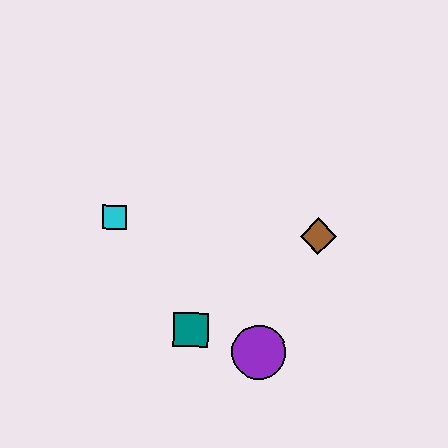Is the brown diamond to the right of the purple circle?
Yes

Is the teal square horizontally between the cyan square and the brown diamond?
Yes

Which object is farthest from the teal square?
The brown diamond is farthest from the teal square.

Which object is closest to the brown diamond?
The purple circle is closest to the brown diamond.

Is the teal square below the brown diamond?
Yes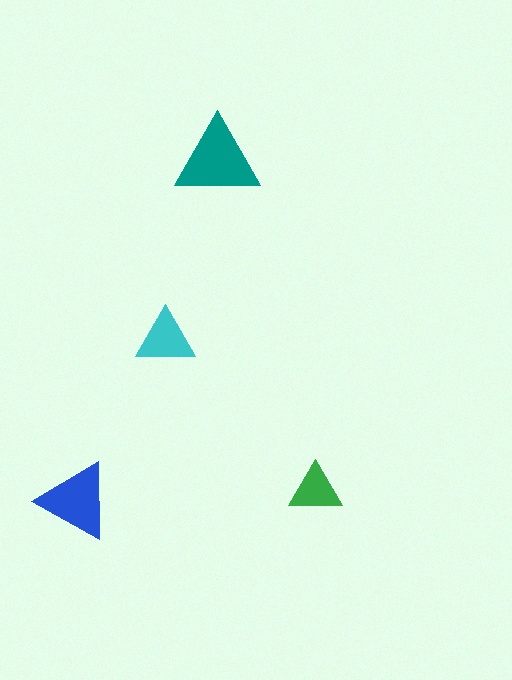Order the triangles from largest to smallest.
the teal one, the blue one, the cyan one, the green one.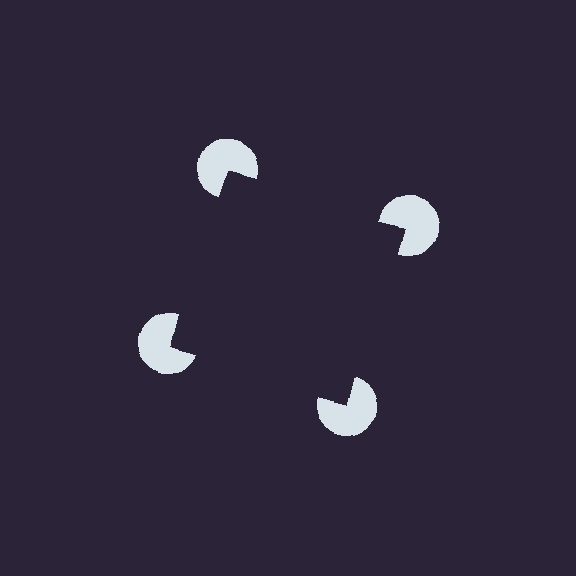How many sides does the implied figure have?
4 sides.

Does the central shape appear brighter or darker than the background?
It typically appears slightly darker than the background, even though no actual brightness change is drawn.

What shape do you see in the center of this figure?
An illusory square — its edges are inferred from the aligned wedge cuts in the pac-man discs, not physically drawn.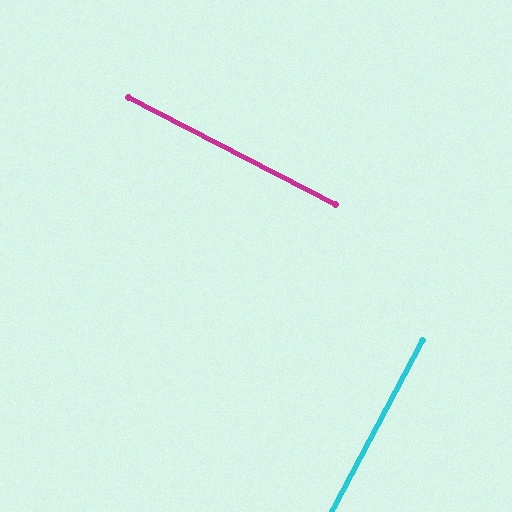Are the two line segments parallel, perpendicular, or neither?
Perpendicular — they meet at approximately 89°.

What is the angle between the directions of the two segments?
Approximately 89 degrees.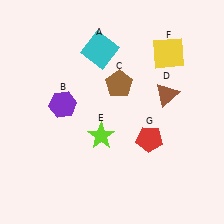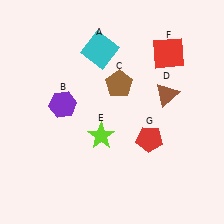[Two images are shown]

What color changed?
The square (F) changed from yellow in Image 1 to red in Image 2.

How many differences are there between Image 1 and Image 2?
There is 1 difference between the two images.